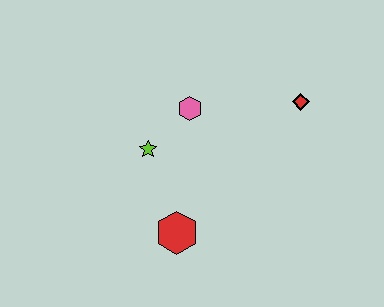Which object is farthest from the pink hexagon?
The red hexagon is farthest from the pink hexagon.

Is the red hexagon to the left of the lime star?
No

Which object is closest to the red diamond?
The pink hexagon is closest to the red diamond.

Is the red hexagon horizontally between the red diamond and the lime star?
Yes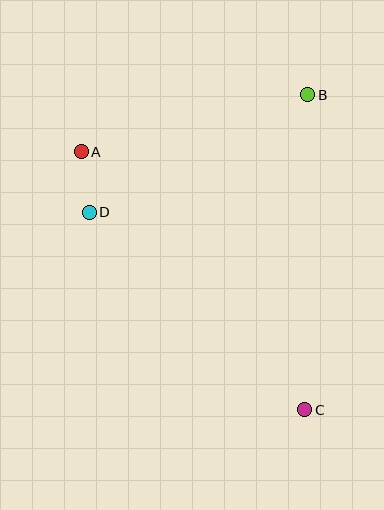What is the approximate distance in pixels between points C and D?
The distance between C and D is approximately 292 pixels.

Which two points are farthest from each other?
Points A and C are farthest from each other.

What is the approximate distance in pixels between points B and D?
The distance between B and D is approximately 248 pixels.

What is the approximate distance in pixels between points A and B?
The distance between A and B is approximately 234 pixels.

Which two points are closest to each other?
Points A and D are closest to each other.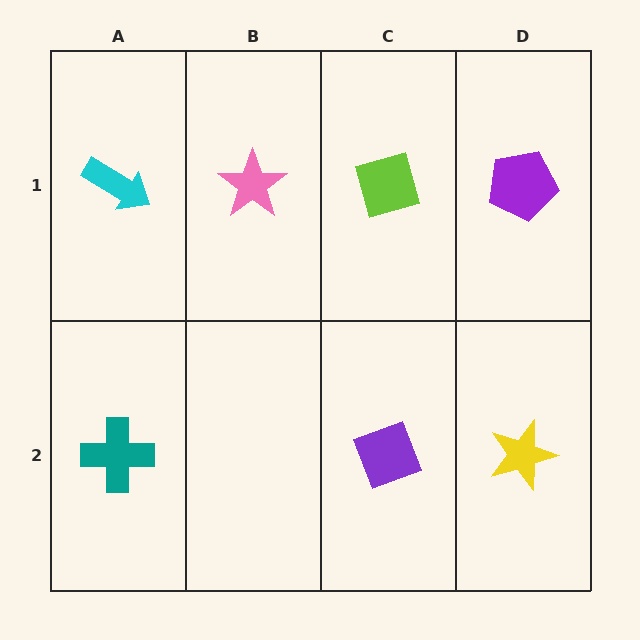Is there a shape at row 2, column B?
No, that cell is empty.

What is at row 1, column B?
A pink star.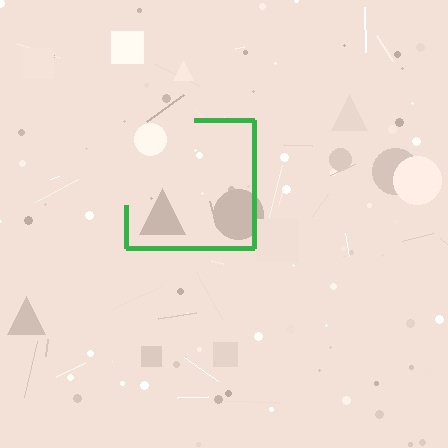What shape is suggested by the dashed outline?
The dashed outline suggests a square.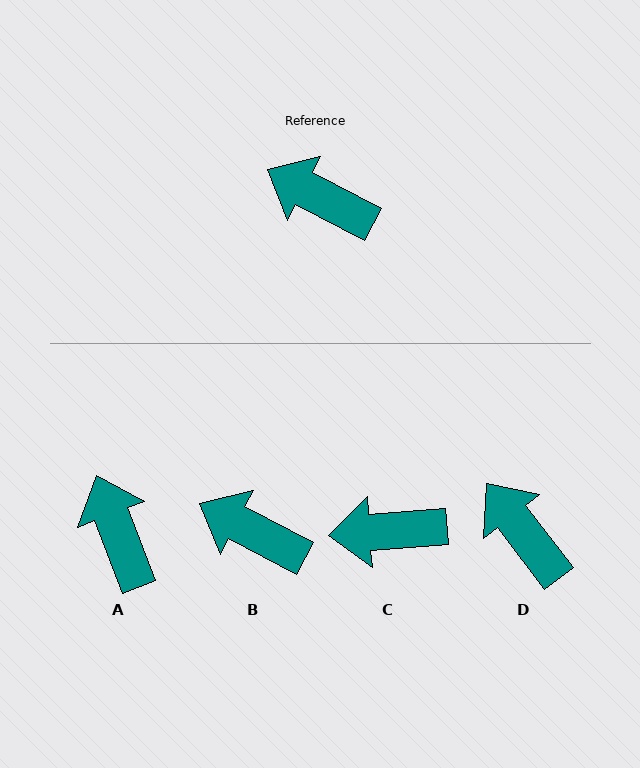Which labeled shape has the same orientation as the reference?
B.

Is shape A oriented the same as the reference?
No, it is off by about 41 degrees.